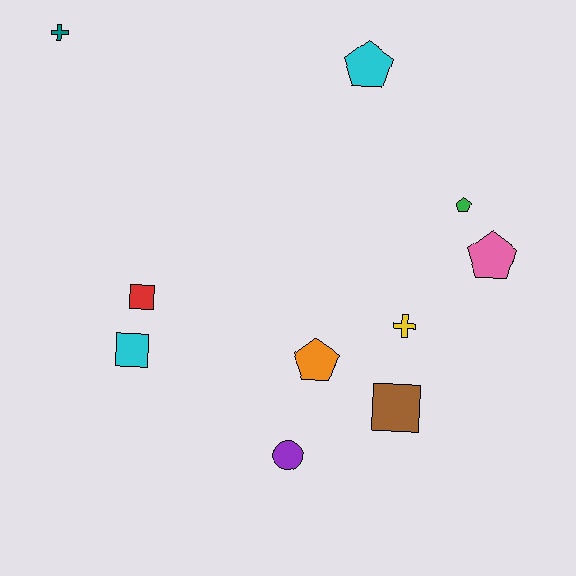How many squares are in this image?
There are 3 squares.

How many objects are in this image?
There are 10 objects.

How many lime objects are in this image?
There are no lime objects.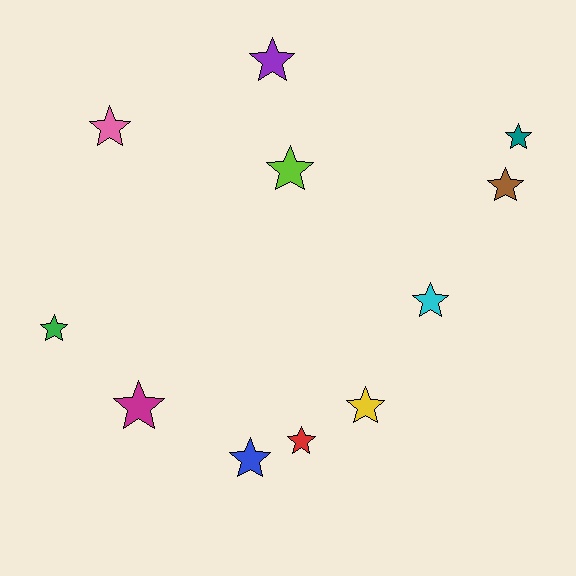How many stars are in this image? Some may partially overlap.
There are 11 stars.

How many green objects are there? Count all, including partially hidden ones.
There is 1 green object.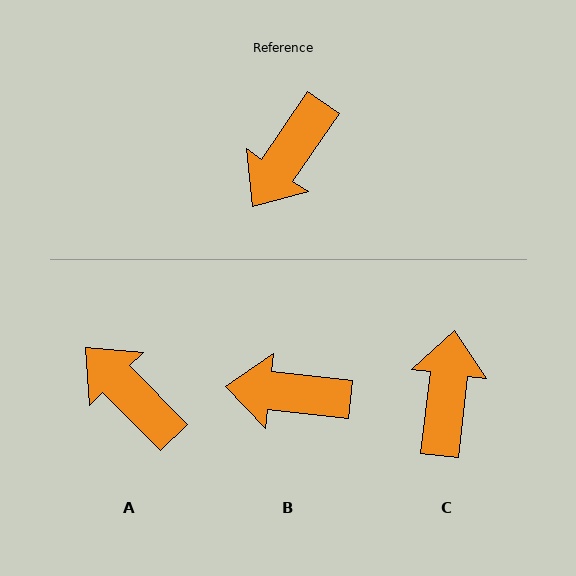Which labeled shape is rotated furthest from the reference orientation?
C, about 152 degrees away.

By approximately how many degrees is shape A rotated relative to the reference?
Approximately 101 degrees clockwise.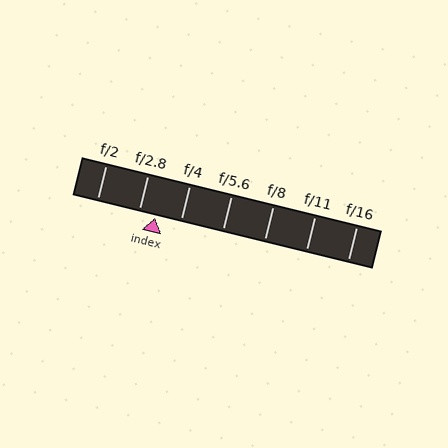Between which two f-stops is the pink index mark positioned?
The index mark is between f/2.8 and f/4.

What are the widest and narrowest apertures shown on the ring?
The widest aperture shown is f/2 and the narrowest is f/16.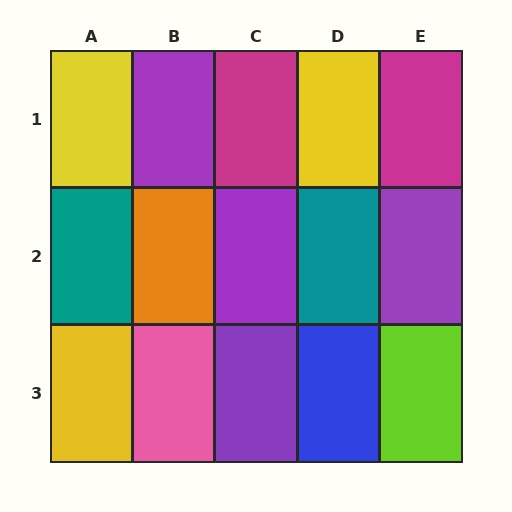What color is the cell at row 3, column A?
Yellow.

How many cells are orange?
1 cell is orange.